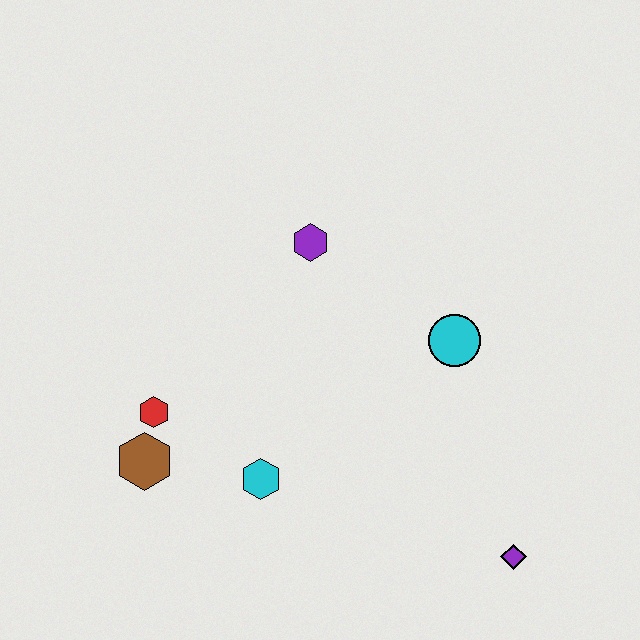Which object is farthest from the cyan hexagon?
The purple diamond is farthest from the cyan hexagon.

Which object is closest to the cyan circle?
The purple hexagon is closest to the cyan circle.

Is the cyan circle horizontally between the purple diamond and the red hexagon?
Yes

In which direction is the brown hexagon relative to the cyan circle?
The brown hexagon is to the left of the cyan circle.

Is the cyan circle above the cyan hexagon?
Yes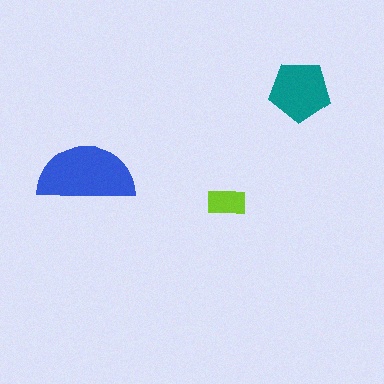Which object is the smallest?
The lime rectangle.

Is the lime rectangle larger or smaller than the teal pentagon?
Smaller.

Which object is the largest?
The blue semicircle.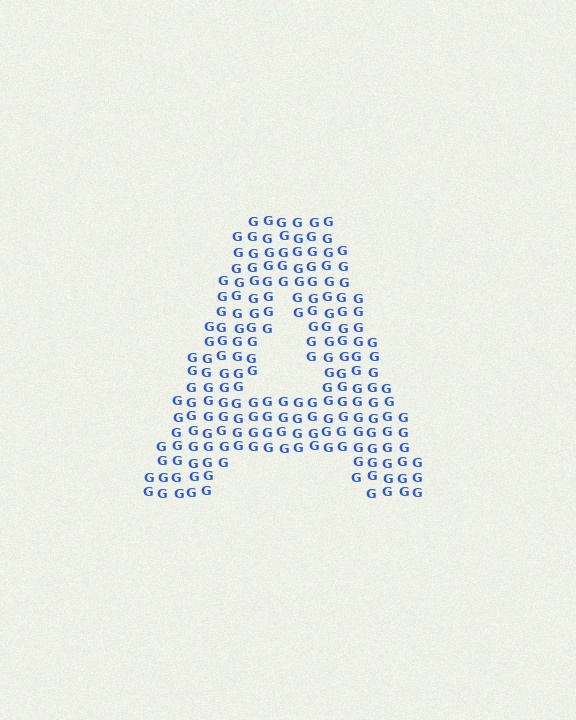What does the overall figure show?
The overall figure shows the letter A.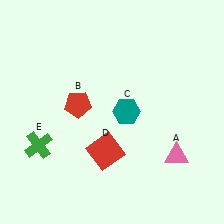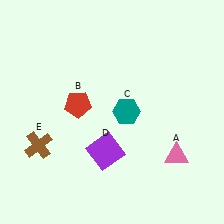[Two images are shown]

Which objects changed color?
D changed from red to purple. E changed from green to brown.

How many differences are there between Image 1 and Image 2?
There are 2 differences between the two images.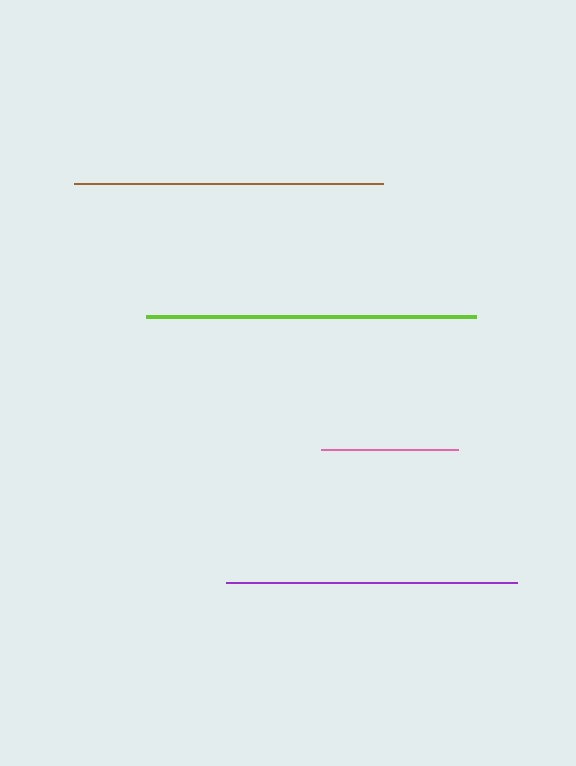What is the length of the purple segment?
The purple segment is approximately 291 pixels long.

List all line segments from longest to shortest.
From longest to shortest: lime, brown, purple, pink.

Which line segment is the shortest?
The pink line is the shortest at approximately 137 pixels.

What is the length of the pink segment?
The pink segment is approximately 137 pixels long.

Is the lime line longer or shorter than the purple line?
The lime line is longer than the purple line.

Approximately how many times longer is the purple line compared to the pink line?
The purple line is approximately 2.1 times the length of the pink line.